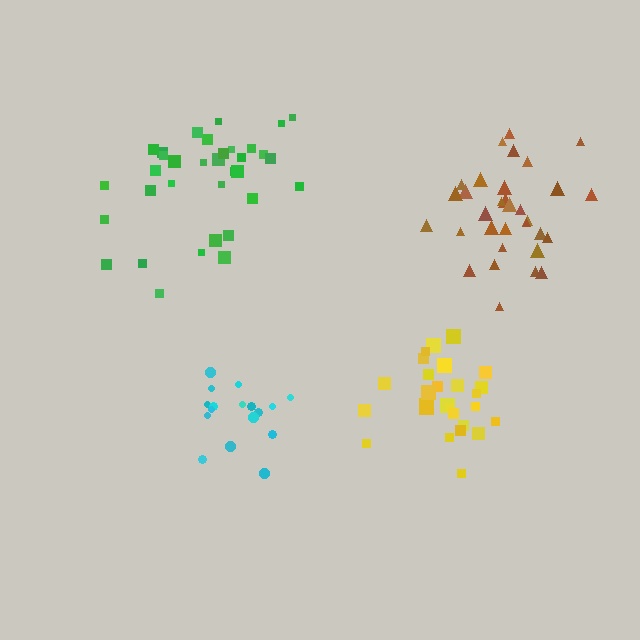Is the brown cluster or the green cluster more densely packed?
Brown.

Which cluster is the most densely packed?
Yellow.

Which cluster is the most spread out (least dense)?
Green.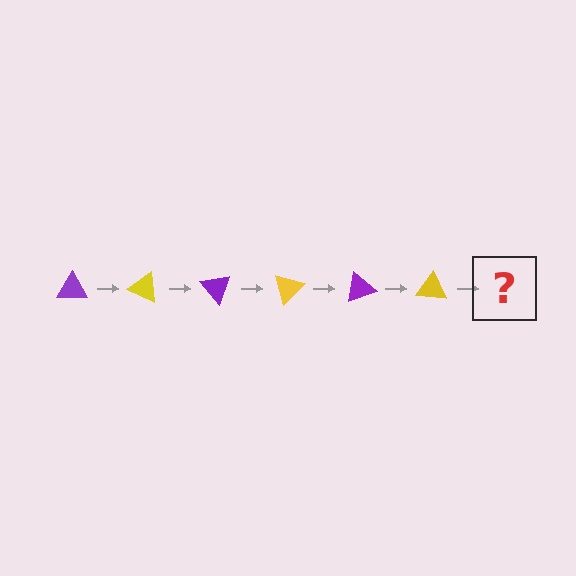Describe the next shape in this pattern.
It should be a purple triangle, rotated 150 degrees from the start.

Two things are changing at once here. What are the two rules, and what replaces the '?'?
The two rules are that it rotates 25 degrees each step and the color cycles through purple and yellow. The '?' should be a purple triangle, rotated 150 degrees from the start.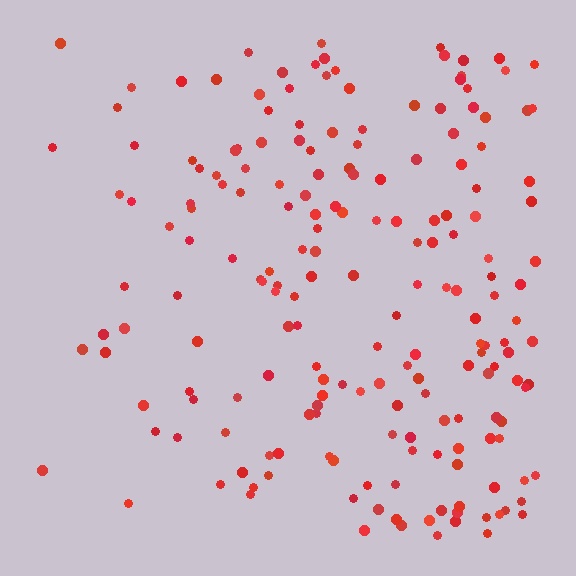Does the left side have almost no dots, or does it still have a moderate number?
Still a moderate number, just noticeably fewer than the right.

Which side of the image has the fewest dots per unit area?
The left.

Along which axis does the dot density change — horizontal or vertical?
Horizontal.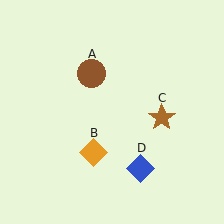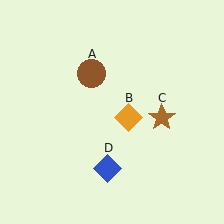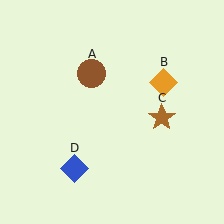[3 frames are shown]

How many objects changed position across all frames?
2 objects changed position: orange diamond (object B), blue diamond (object D).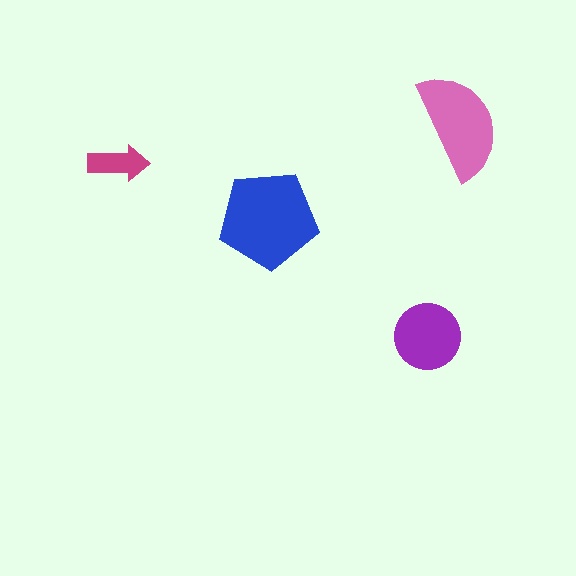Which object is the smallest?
The magenta arrow.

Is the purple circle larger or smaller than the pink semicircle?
Smaller.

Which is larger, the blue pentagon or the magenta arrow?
The blue pentagon.